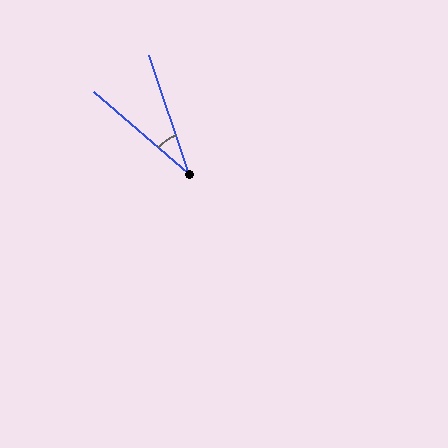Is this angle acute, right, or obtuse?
It is acute.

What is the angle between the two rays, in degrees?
Approximately 31 degrees.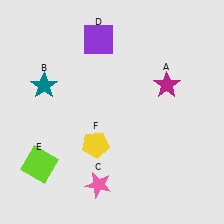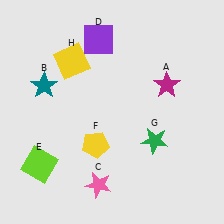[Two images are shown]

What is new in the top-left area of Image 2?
A yellow square (H) was added in the top-left area of Image 2.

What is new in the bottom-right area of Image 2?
A green star (G) was added in the bottom-right area of Image 2.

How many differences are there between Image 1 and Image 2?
There are 2 differences between the two images.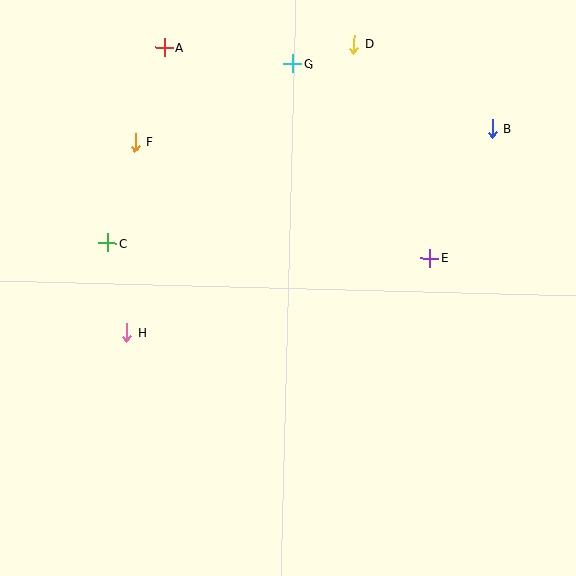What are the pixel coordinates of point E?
Point E is at (430, 258).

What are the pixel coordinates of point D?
Point D is at (354, 44).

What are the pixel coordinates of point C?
Point C is at (108, 243).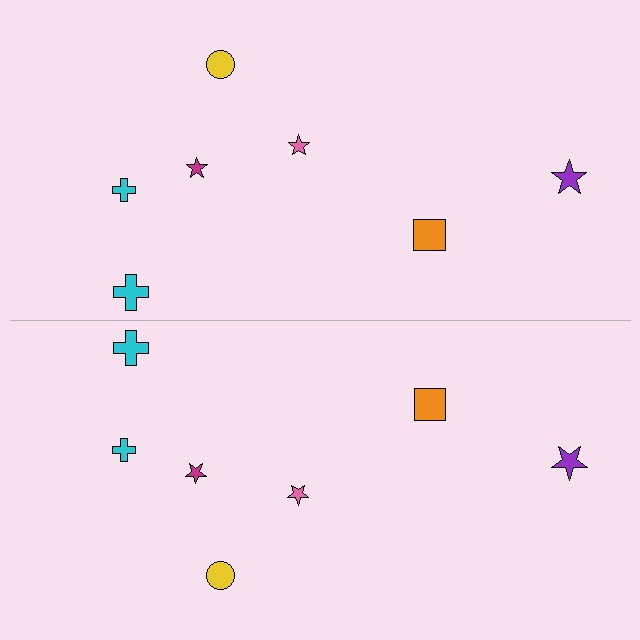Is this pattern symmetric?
Yes, this pattern has bilateral (reflection) symmetry.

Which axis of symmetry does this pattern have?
The pattern has a horizontal axis of symmetry running through the center of the image.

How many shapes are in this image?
There are 14 shapes in this image.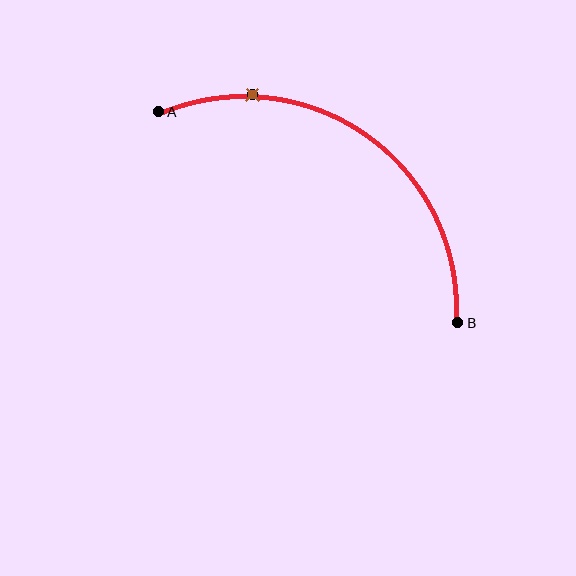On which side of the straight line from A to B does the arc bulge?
The arc bulges above and to the right of the straight line connecting A and B.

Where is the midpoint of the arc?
The arc midpoint is the point on the curve farthest from the straight line joining A and B. It sits above and to the right of that line.